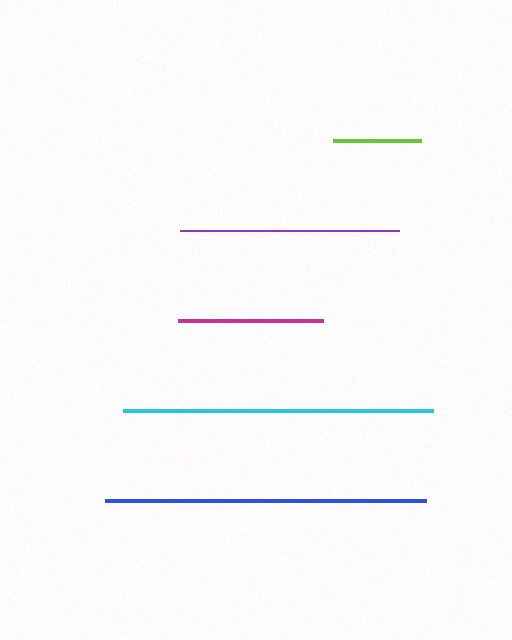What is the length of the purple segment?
The purple segment is approximately 219 pixels long.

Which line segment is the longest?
The blue line is the longest at approximately 322 pixels.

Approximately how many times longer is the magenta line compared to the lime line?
The magenta line is approximately 1.7 times the length of the lime line.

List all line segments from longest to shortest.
From longest to shortest: blue, cyan, purple, magenta, lime.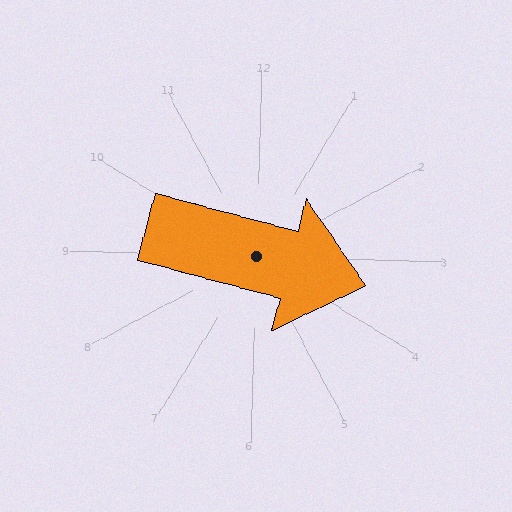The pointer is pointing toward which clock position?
Roughly 3 o'clock.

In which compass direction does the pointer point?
East.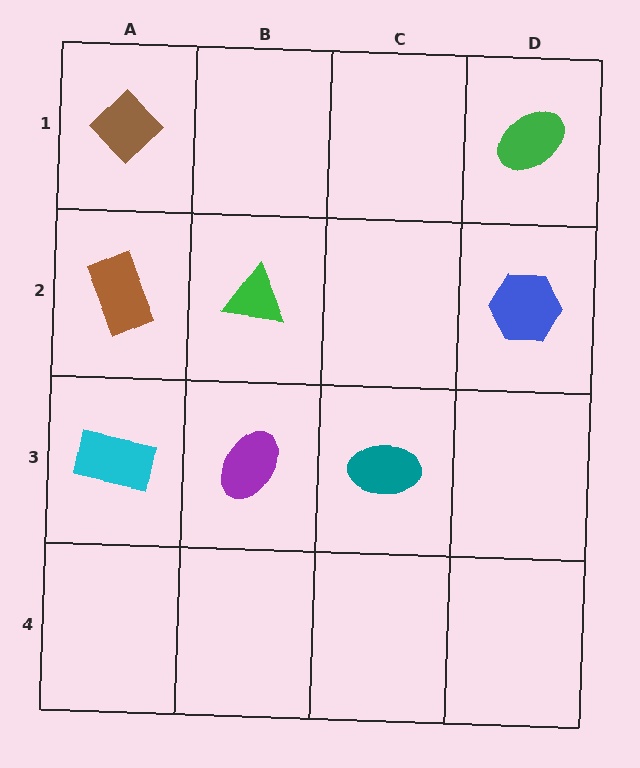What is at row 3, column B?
A purple ellipse.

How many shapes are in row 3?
3 shapes.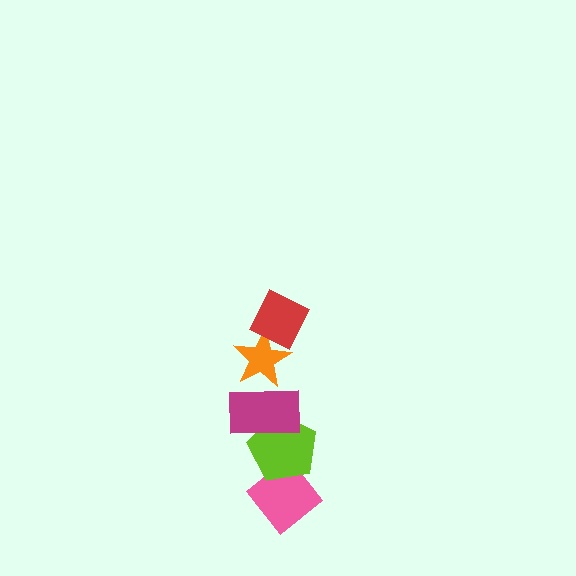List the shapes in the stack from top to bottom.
From top to bottom: the red diamond, the orange star, the magenta rectangle, the lime pentagon, the pink diamond.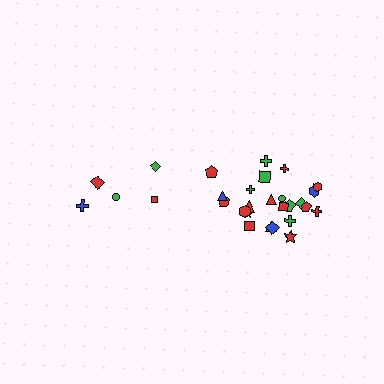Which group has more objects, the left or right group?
The right group.